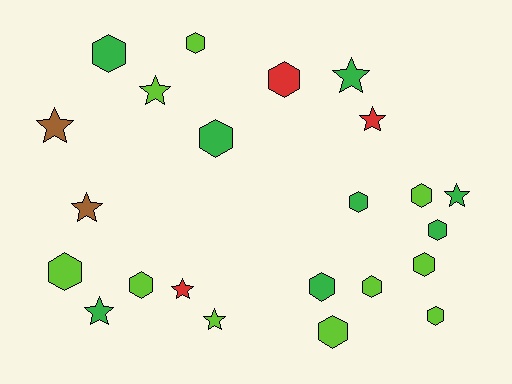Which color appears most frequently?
Lime, with 10 objects.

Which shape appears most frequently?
Hexagon, with 14 objects.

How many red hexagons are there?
There is 1 red hexagon.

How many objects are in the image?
There are 23 objects.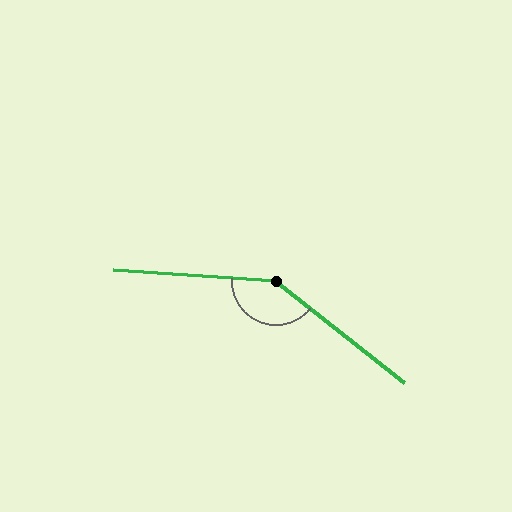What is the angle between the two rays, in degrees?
Approximately 145 degrees.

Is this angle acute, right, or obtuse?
It is obtuse.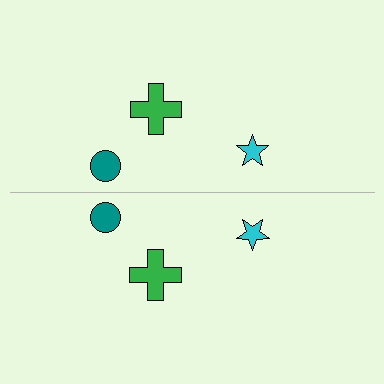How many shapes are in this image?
There are 6 shapes in this image.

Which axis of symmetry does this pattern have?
The pattern has a horizontal axis of symmetry running through the center of the image.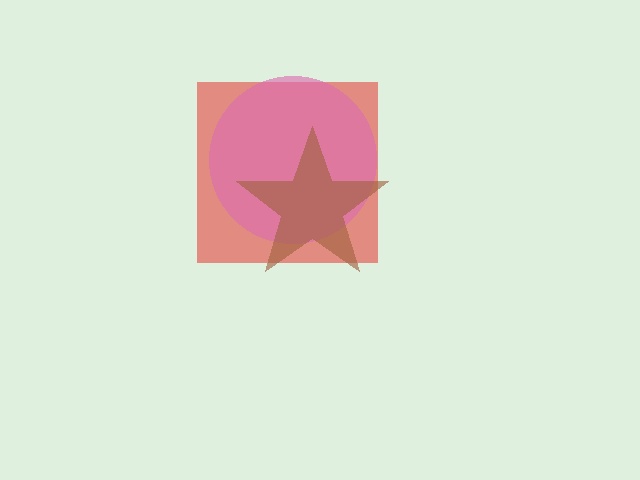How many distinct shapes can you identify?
There are 3 distinct shapes: a red square, a pink circle, a brown star.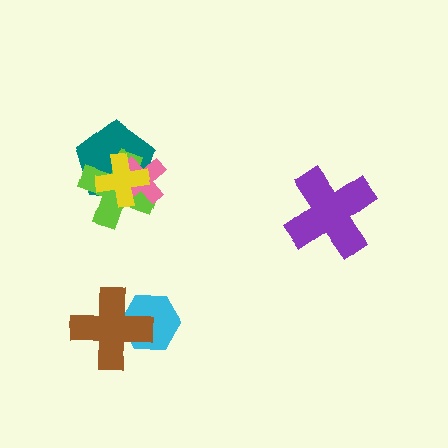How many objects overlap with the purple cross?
0 objects overlap with the purple cross.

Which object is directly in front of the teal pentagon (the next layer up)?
The lime cross is directly in front of the teal pentagon.